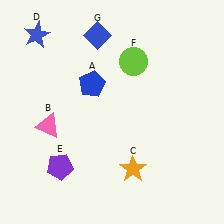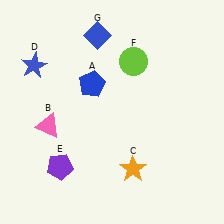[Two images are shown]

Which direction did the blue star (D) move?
The blue star (D) moved down.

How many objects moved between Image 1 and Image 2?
1 object moved between the two images.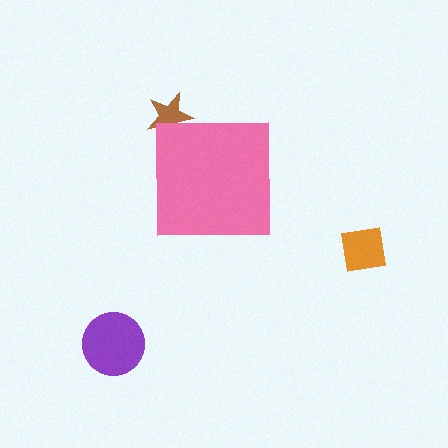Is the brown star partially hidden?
Yes, the brown star is partially hidden behind the pink square.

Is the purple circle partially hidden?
No, the purple circle is fully visible.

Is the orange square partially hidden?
No, the orange square is fully visible.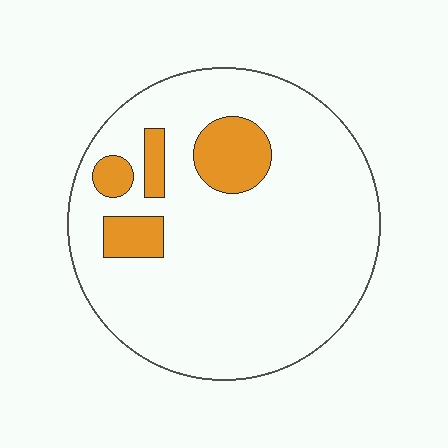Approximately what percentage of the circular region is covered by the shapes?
Approximately 15%.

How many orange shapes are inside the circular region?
4.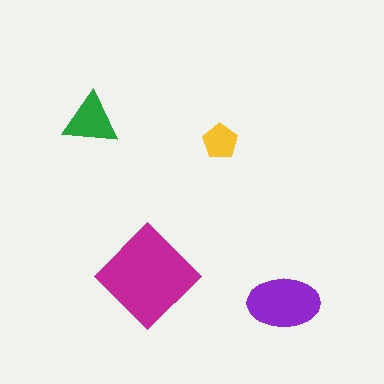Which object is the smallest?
The yellow pentagon.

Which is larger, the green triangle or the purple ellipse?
The purple ellipse.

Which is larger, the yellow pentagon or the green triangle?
The green triangle.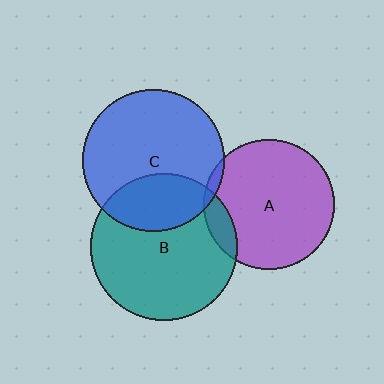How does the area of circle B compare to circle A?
Approximately 1.3 times.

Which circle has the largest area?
Circle B (teal).